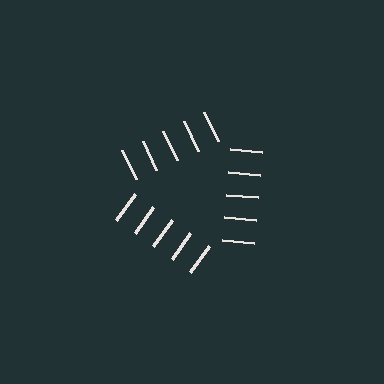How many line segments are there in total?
15 — 5 along each of the 3 edges.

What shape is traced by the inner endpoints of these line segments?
An illusory triangle — the line segments terminate on its edges but no continuous stroke is drawn.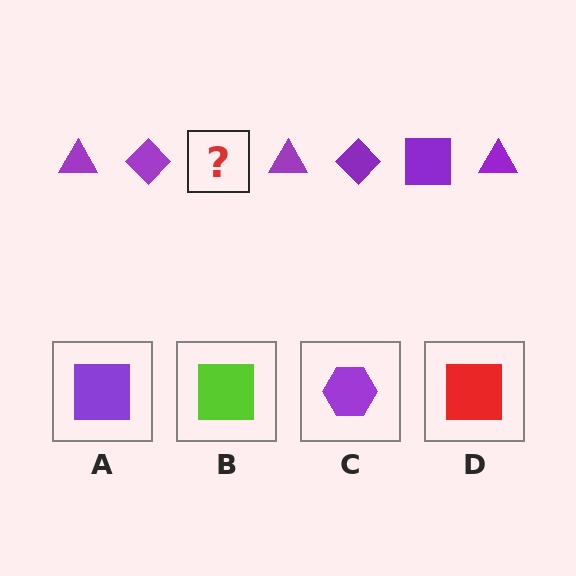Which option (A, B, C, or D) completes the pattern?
A.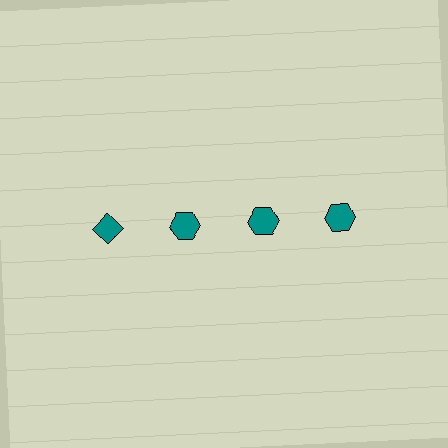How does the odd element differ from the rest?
It has a different shape: diamond instead of hexagon.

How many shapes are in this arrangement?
There are 4 shapes arranged in a grid pattern.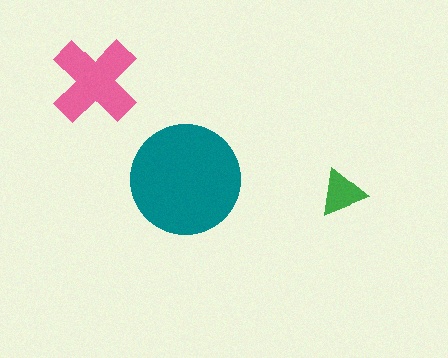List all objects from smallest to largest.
The green triangle, the pink cross, the teal circle.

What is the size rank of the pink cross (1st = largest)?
2nd.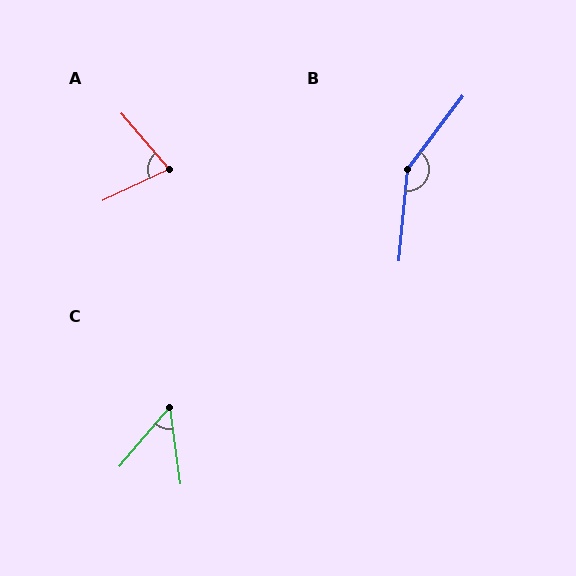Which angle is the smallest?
C, at approximately 48 degrees.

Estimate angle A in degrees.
Approximately 75 degrees.